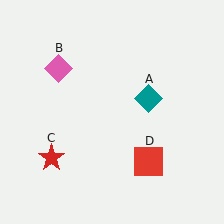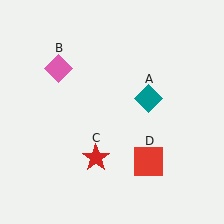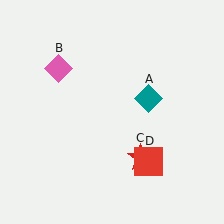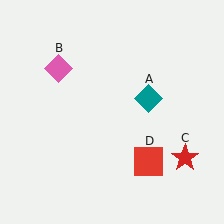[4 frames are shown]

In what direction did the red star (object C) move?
The red star (object C) moved right.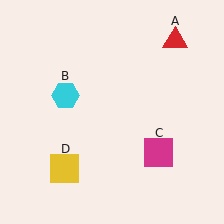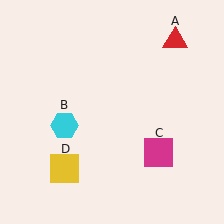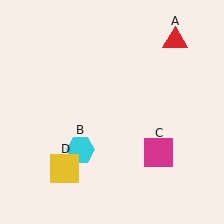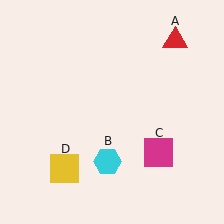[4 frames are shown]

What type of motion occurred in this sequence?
The cyan hexagon (object B) rotated counterclockwise around the center of the scene.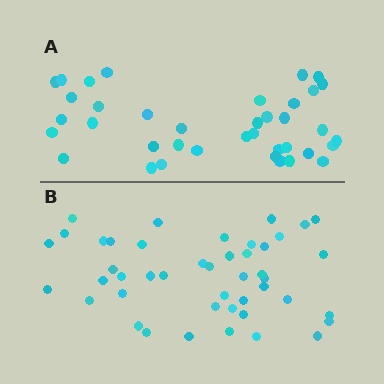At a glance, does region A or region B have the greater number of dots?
Region B (the bottom region) has more dots.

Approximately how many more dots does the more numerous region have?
Region B has roughly 8 or so more dots than region A.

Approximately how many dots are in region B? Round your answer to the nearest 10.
About 40 dots. (The exact count is 45, which rounds to 40.)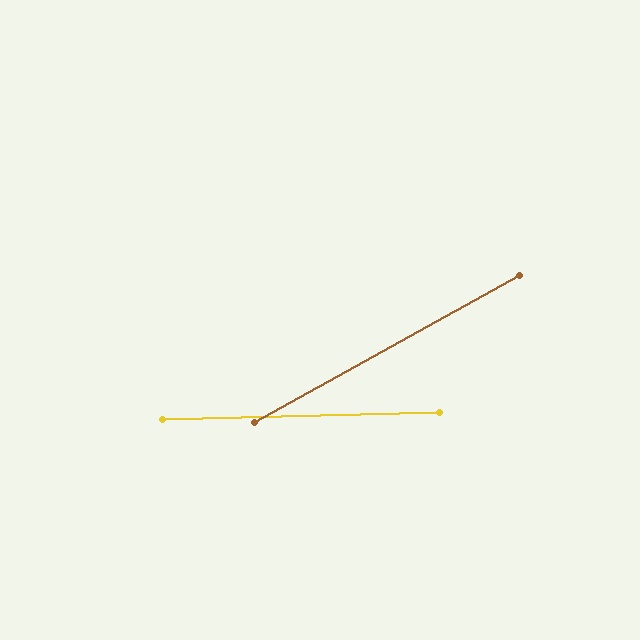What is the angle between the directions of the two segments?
Approximately 28 degrees.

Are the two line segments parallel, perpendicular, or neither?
Neither parallel nor perpendicular — they differ by about 28°.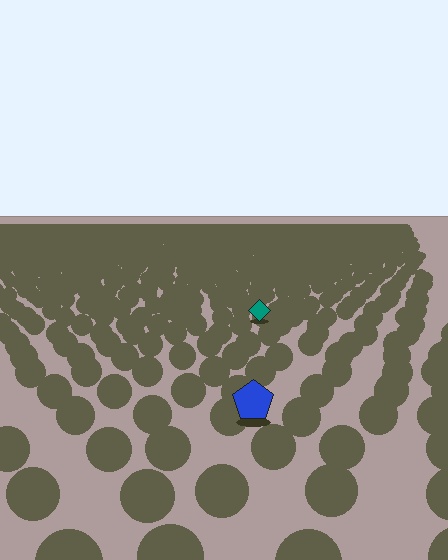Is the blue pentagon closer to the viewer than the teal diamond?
Yes. The blue pentagon is closer — you can tell from the texture gradient: the ground texture is coarser near it.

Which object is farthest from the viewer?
The teal diamond is farthest from the viewer. It appears smaller and the ground texture around it is denser.